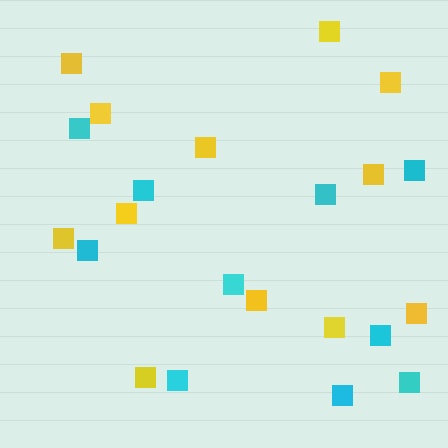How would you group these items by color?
There are 2 groups: one group of yellow squares (12) and one group of cyan squares (10).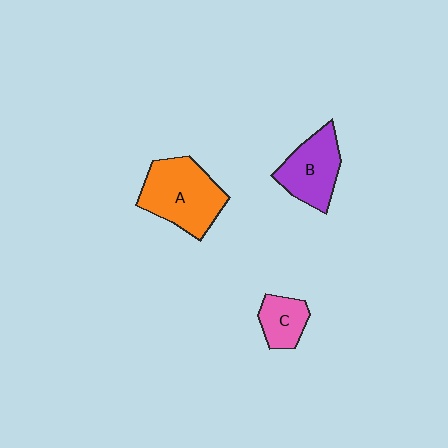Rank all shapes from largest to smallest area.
From largest to smallest: A (orange), B (purple), C (pink).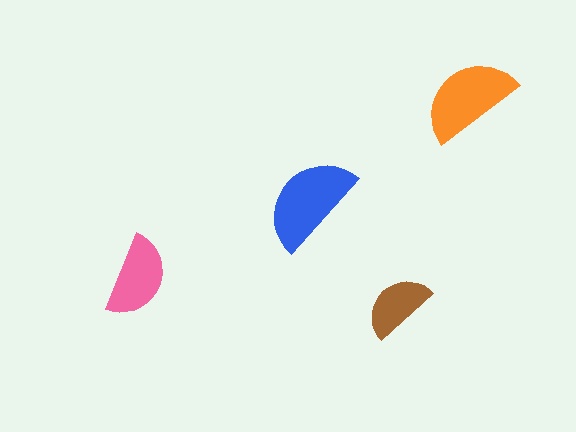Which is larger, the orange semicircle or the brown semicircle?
The orange one.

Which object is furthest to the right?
The orange semicircle is rightmost.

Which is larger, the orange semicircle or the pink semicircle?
The orange one.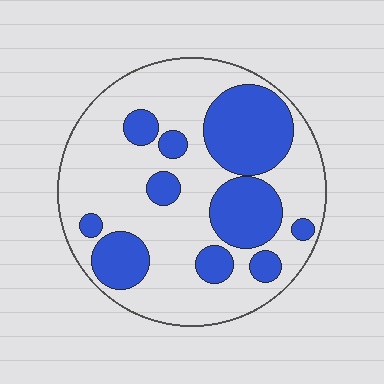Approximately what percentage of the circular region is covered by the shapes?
Approximately 35%.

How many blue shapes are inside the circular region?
10.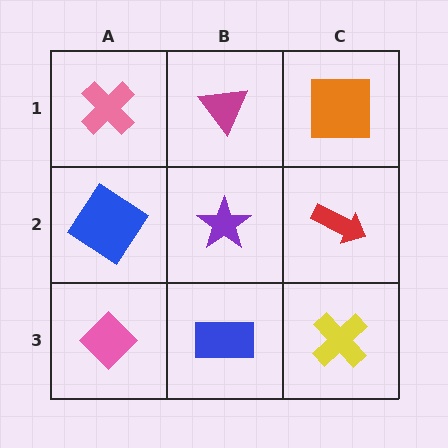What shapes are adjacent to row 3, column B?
A purple star (row 2, column B), a pink diamond (row 3, column A), a yellow cross (row 3, column C).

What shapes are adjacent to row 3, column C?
A red arrow (row 2, column C), a blue rectangle (row 3, column B).